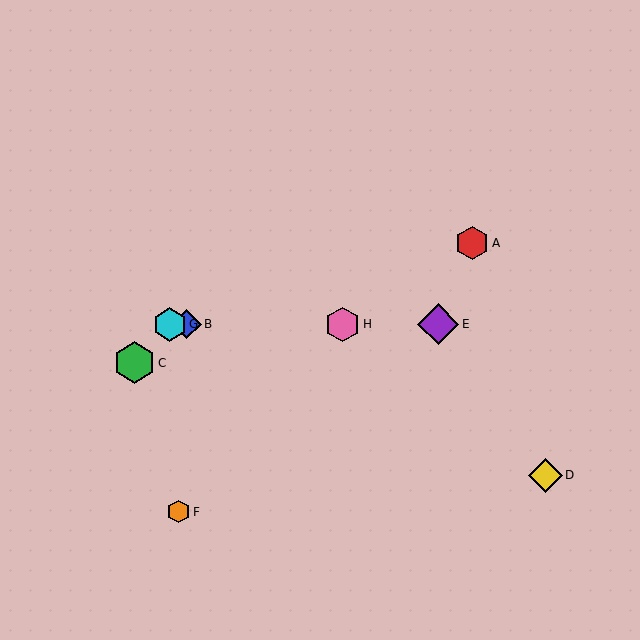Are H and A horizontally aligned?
No, H is at y≈324 and A is at y≈243.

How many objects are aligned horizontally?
4 objects (B, E, G, H) are aligned horizontally.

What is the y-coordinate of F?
Object F is at y≈512.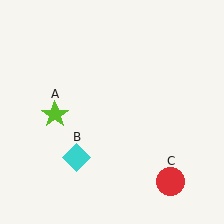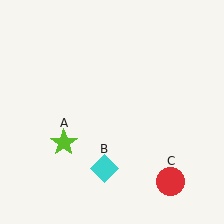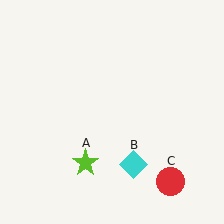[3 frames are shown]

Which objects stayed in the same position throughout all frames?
Red circle (object C) remained stationary.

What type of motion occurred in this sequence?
The lime star (object A), cyan diamond (object B) rotated counterclockwise around the center of the scene.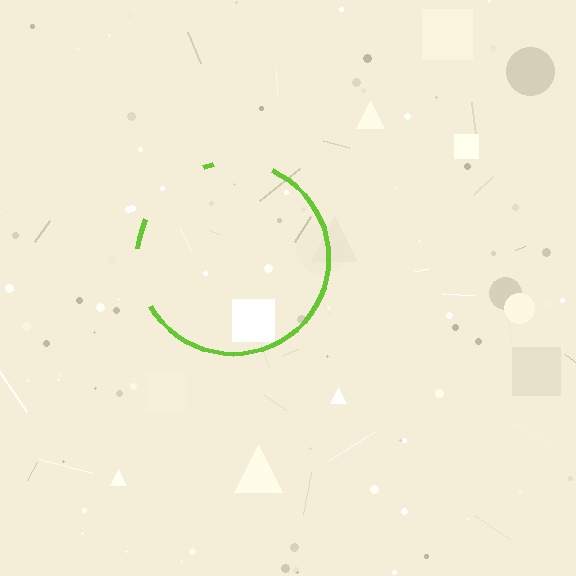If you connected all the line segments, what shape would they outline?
They would outline a circle.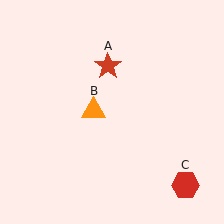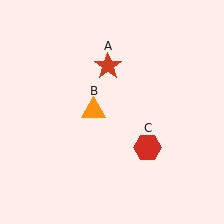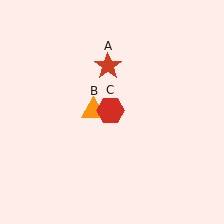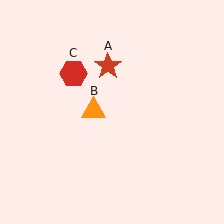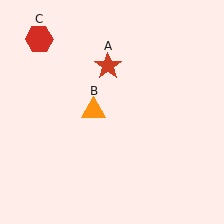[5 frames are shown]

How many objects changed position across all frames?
1 object changed position: red hexagon (object C).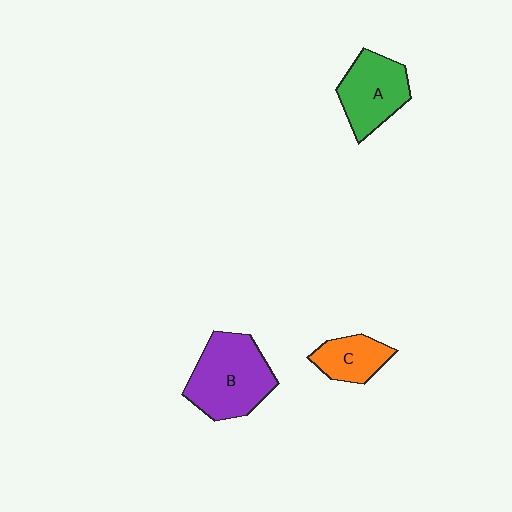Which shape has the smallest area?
Shape C (orange).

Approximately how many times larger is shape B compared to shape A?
Approximately 1.3 times.